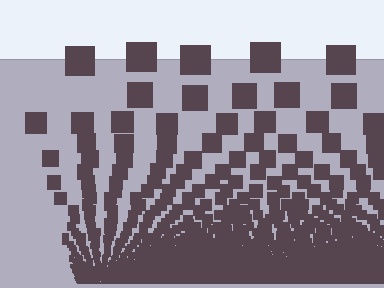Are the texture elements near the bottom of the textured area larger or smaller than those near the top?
Smaller. The gradient is inverted — elements near the bottom are smaller and denser.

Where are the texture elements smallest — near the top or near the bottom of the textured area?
Near the bottom.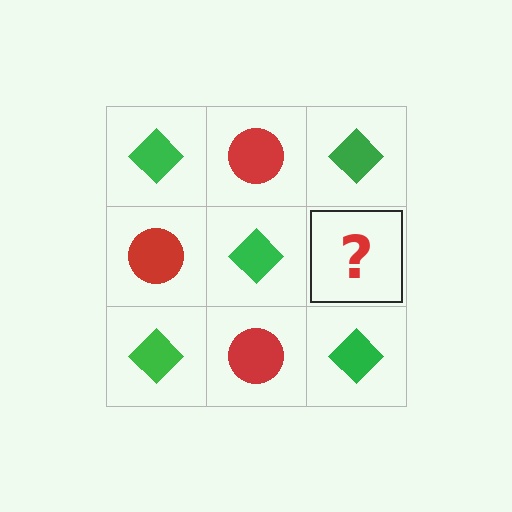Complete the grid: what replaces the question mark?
The question mark should be replaced with a red circle.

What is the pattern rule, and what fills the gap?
The rule is that it alternates green diamond and red circle in a checkerboard pattern. The gap should be filled with a red circle.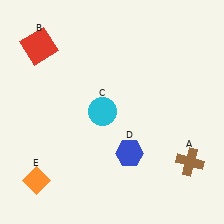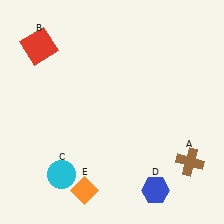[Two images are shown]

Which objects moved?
The objects that moved are: the cyan circle (C), the blue hexagon (D), the orange diamond (E).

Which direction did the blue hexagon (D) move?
The blue hexagon (D) moved down.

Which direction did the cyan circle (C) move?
The cyan circle (C) moved down.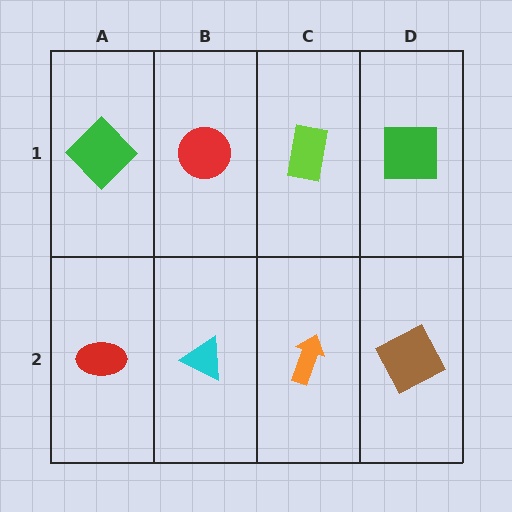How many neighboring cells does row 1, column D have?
2.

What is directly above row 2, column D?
A green square.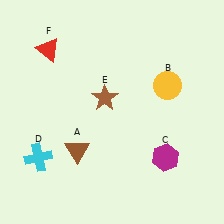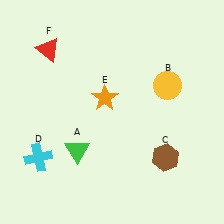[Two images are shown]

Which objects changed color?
A changed from brown to green. C changed from magenta to brown. E changed from brown to orange.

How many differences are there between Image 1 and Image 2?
There are 3 differences between the two images.